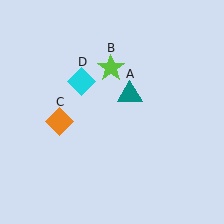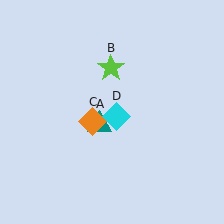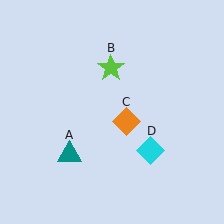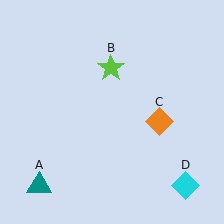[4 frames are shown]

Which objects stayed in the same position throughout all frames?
Lime star (object B) remained stationary.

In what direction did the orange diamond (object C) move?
The orange diamond (object C) moved right.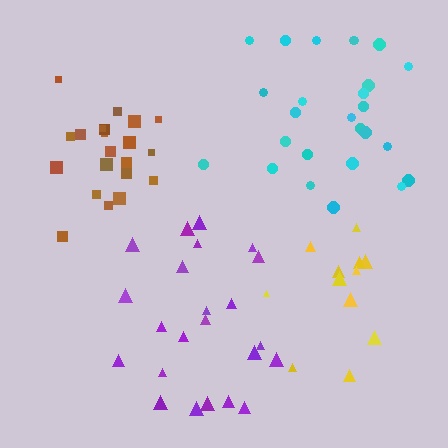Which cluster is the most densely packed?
Brown.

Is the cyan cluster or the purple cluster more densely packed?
Purple.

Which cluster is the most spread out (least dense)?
Yellow.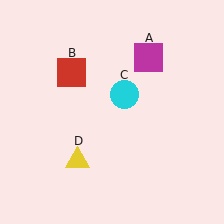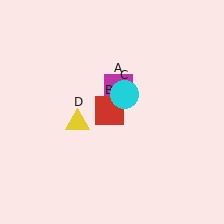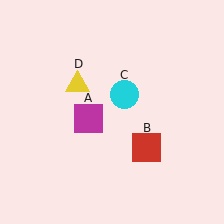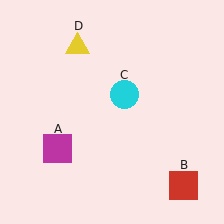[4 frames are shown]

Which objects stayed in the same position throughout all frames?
Cyan circle (object C) remained stationary.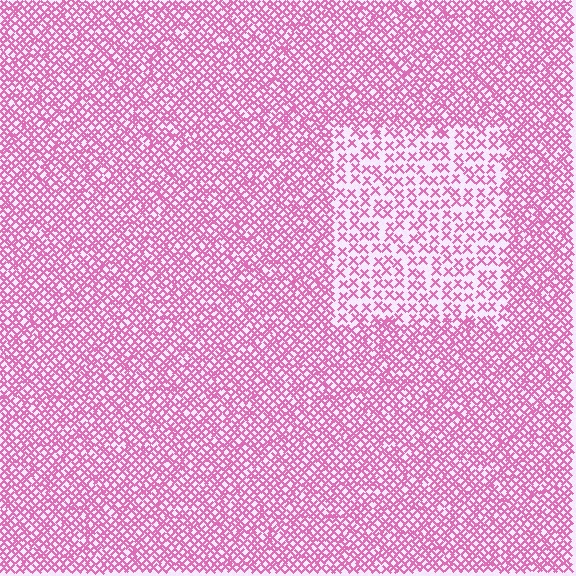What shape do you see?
I see a rectangle.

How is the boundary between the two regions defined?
The boundary is defined by a change in element density (approximately 2.1x ratio). All elements are the same color, size, and shape.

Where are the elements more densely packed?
The elements are more densely packed outside the rectangle boundary.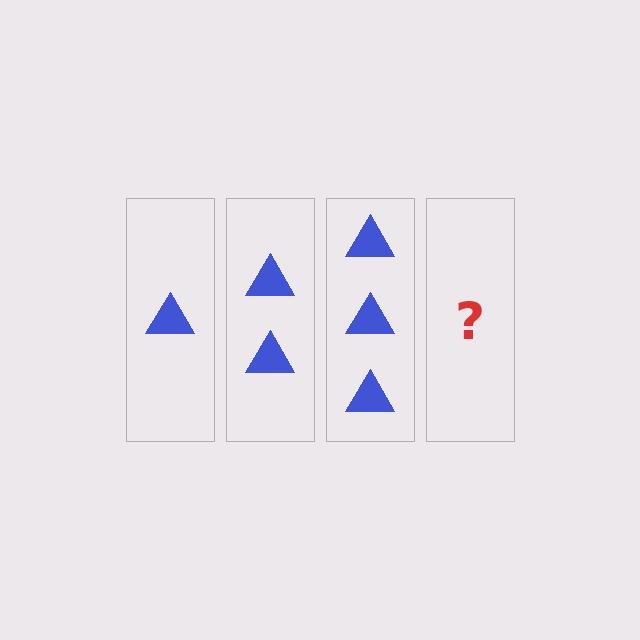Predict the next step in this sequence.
The next step is 4 triangles.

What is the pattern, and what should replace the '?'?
The pattern is that each step adds one more triangle. The '?' should be 4 triangles.